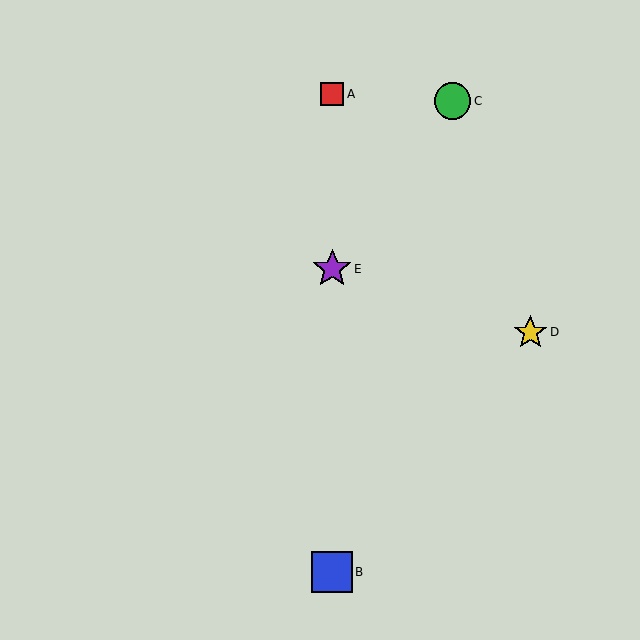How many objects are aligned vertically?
3 objects (A, B, E) are aligned vertically.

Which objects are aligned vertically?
Objects A, B, E are aligned vertically.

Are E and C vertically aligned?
No, E is at x≈332 and C is at x≈452.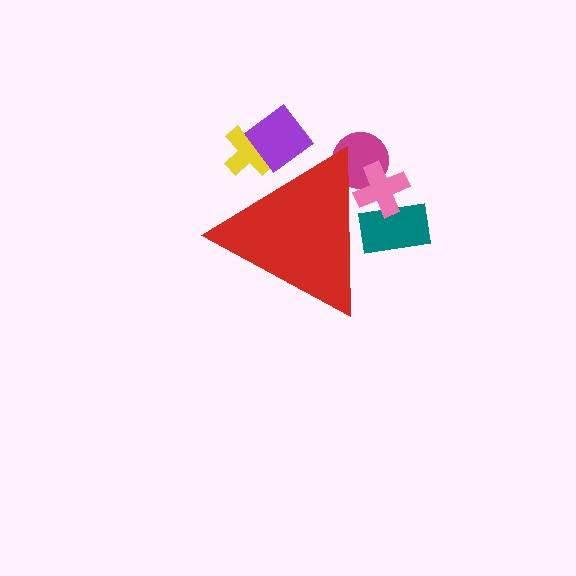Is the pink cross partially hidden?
Yes, the pink cross is partially hidden behind the red triangle.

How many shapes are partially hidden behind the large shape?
5 shapes are partially hidden.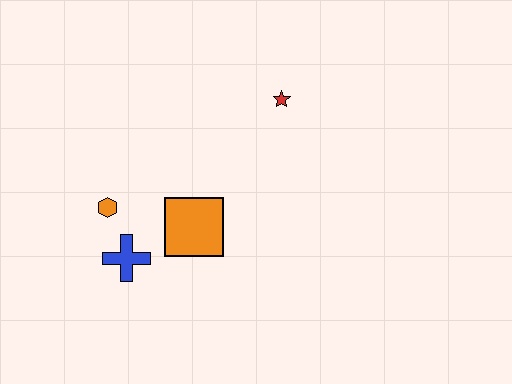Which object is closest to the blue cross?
The orange hexagon is closest to the blue cross.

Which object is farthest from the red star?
The blue cross is farthest from the red star.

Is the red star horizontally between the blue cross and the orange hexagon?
No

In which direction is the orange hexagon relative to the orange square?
The orange hexagon is to the left of the orange square.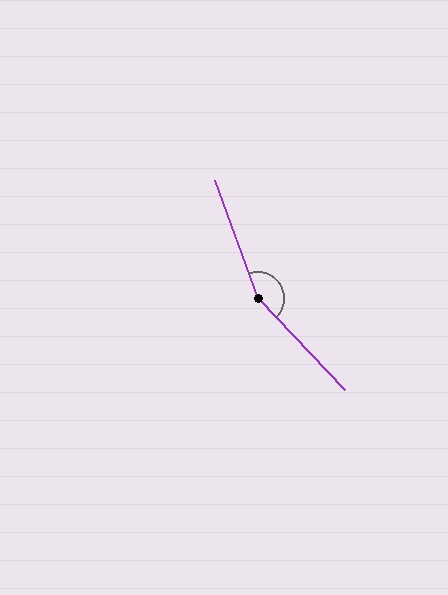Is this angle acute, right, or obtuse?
It is obtuse.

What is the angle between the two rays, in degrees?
Approximately 157 degrees.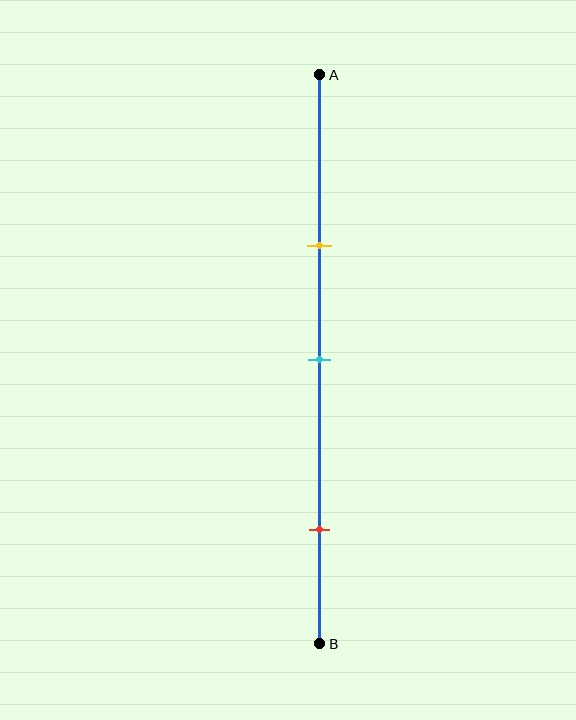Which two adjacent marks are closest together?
The yellow and cyan marks are the closest adjacent pair.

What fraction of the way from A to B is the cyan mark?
The cyan mark is approximately 50% (0.5) of the way from A to B.